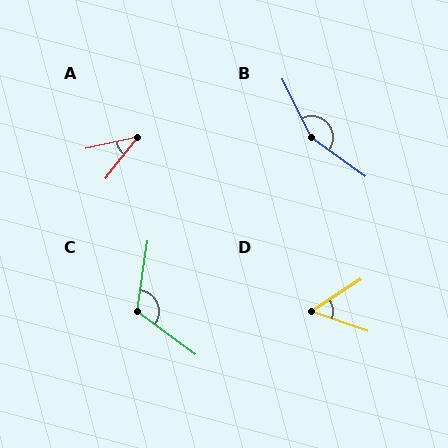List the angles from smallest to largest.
A (40°), D (52°), C (118°), B (152°).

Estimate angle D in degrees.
Approximately 52 degrees.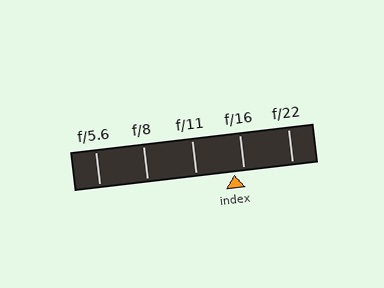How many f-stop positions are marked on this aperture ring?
There are 5 f-stop positions marked.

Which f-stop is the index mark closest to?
The index mark is closest to f/16.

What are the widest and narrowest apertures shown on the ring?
The widest aperture shown is f/5.6 and the narrowest is f/22.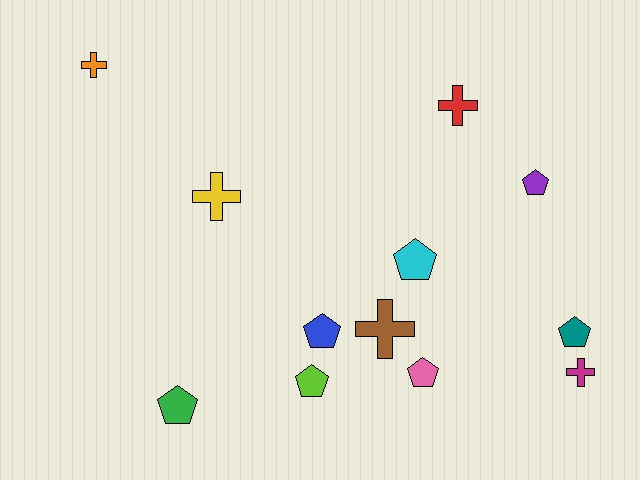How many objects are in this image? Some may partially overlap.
There are 12 objects.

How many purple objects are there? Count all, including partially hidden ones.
There is 1 purple object.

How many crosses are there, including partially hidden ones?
There are 5 crosses.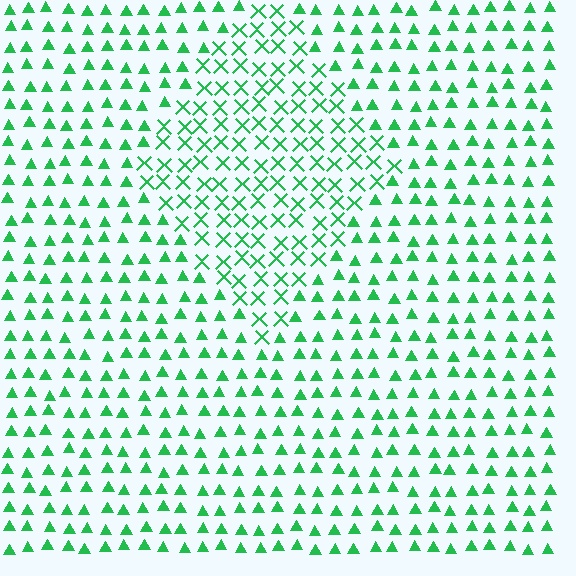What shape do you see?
I see a diamond.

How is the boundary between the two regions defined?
The boundary is defined by a change in element shape: X marks inside vs. triangles outside. All elements share the same color and spacing.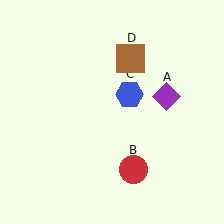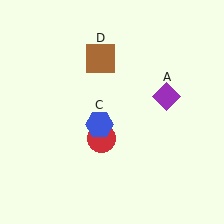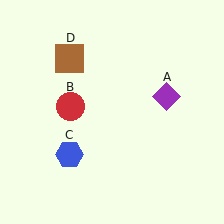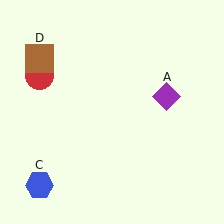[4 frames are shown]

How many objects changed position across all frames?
3 objects changed position: red circle (object B), blue hexagon (object C), brown square (object D).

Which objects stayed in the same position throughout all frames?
Purple diamond (object A) remained stationary.